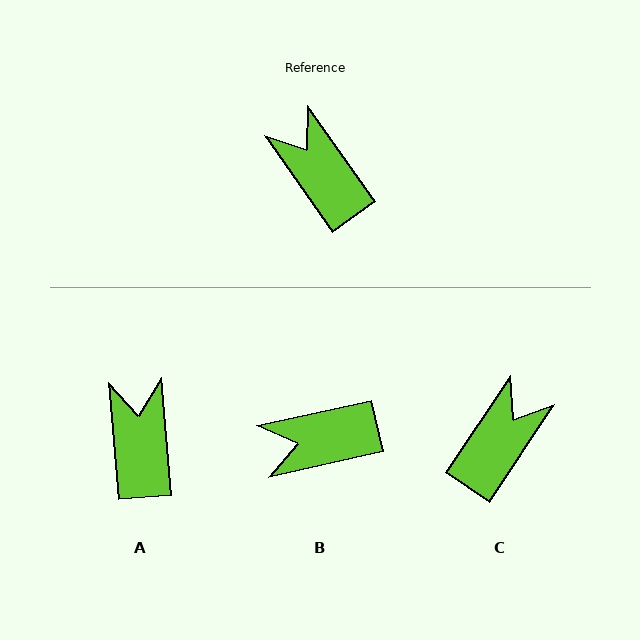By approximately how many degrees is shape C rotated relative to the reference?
Approximately 69 degrees clockwise.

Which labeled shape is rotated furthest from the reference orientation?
C, about 69 degrees away.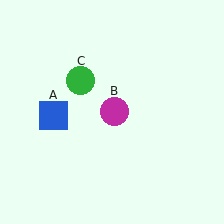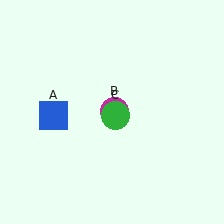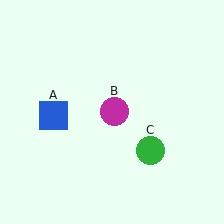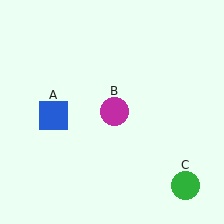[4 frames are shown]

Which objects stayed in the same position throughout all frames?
Blue square (object A) and magenta circle (object B) remained stationary.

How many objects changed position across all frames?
1 object changed position: green circle (object C).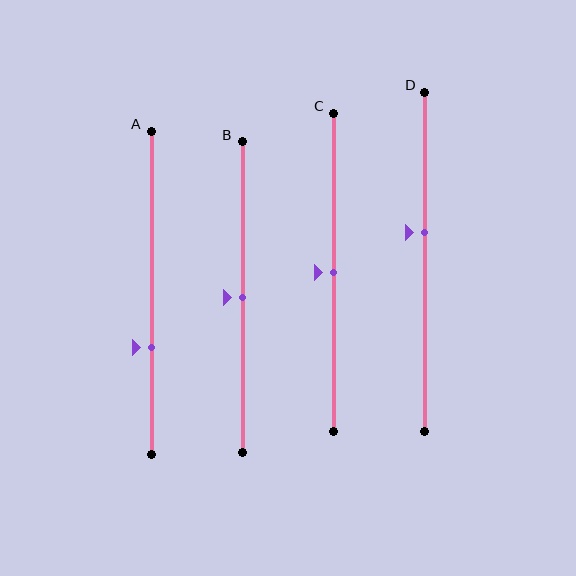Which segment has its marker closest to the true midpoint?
Segment B has its marker closest to the true midpoint.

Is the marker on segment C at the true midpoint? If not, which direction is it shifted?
Yes, the marker on segment C is at the true midpoint.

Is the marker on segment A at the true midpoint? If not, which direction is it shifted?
No, the marker on segment A is shifted downward by about 17% of the segment length.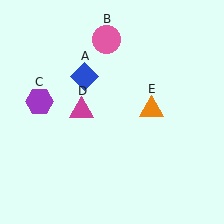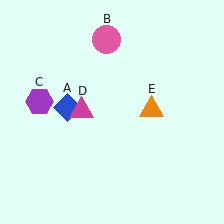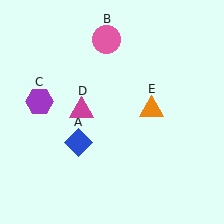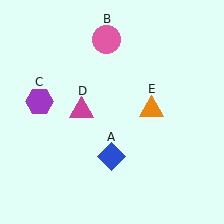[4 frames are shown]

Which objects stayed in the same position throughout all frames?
Pink circle (object B) and purple hexagon (object C) and magenta triangle (object D) and orange triangle (object E) remained stationary.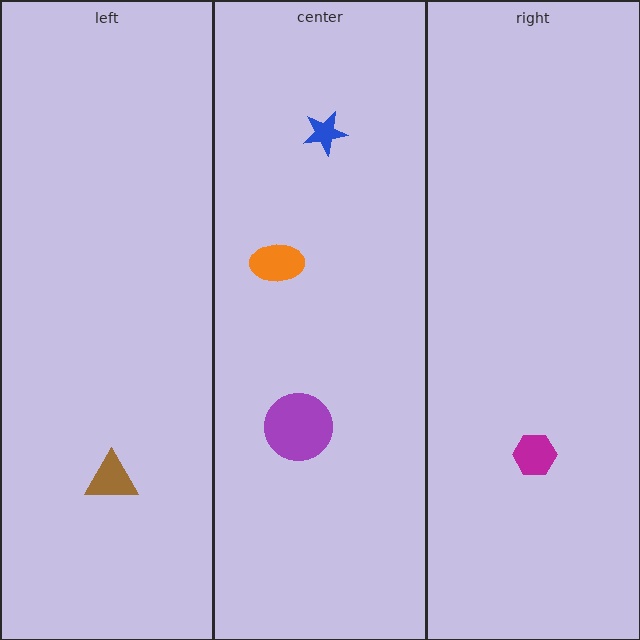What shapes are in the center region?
The orange ellipse, the purple circle, the blue star.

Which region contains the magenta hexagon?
The right region.